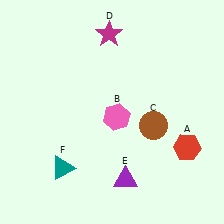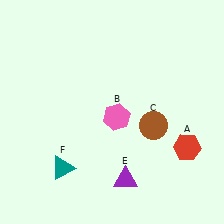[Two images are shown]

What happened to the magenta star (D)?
The magenta star (D) was removed in Image 2. It was in the top-left area of Image 1.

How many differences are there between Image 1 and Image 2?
There is 1 difference between the two images.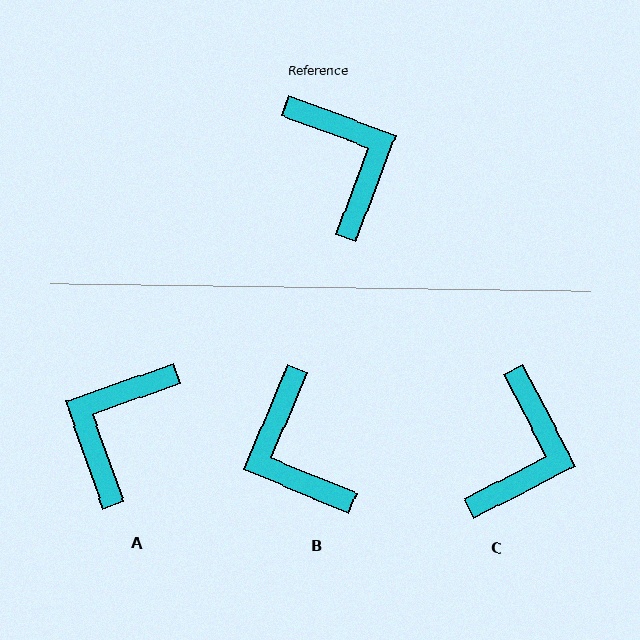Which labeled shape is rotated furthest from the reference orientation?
B, about 178 degrees away.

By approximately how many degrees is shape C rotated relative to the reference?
Approximately 42 degrees clockwise.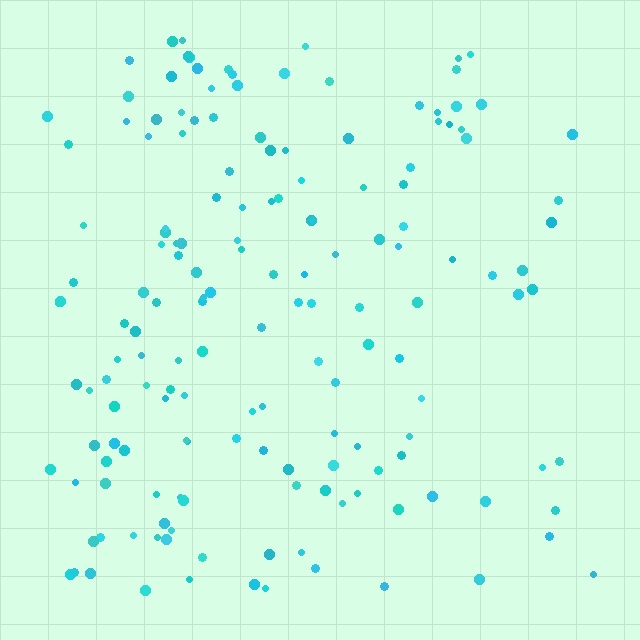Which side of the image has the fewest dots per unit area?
The right.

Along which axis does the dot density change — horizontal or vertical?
Horizontal.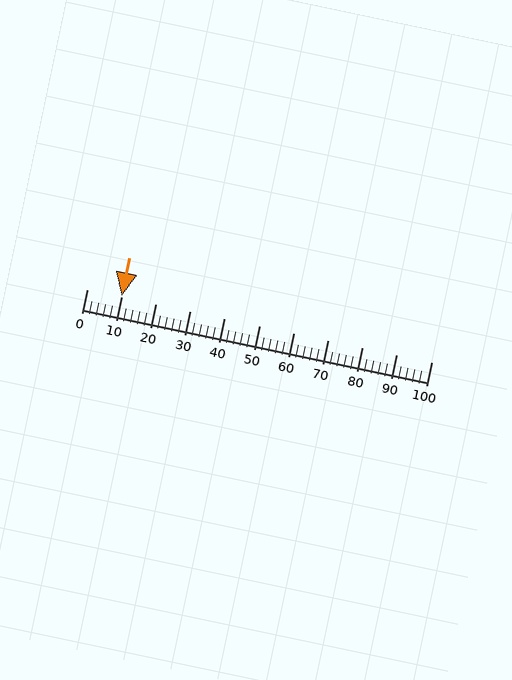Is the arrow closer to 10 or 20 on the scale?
The arrow is closer to 10.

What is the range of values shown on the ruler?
The ruler shows values from 0 to 100.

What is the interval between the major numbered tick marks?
The major tick marks are spaced 10 units apart.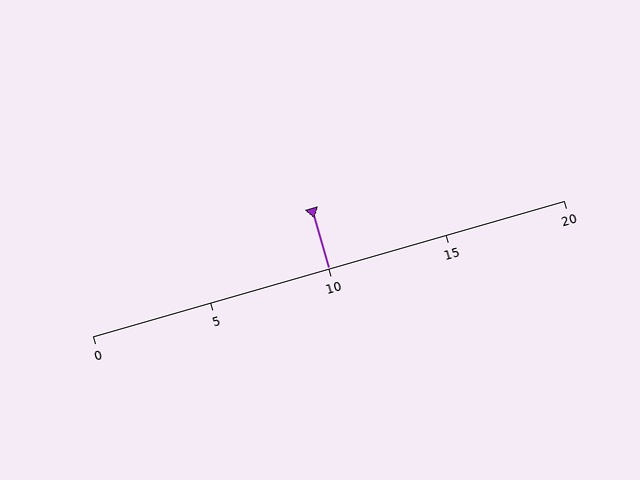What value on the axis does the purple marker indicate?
The marker indicates approximately 10.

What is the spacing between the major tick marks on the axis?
The major ticks are spaced 5 apart.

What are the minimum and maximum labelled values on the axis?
The axis runs from 0 to 20.